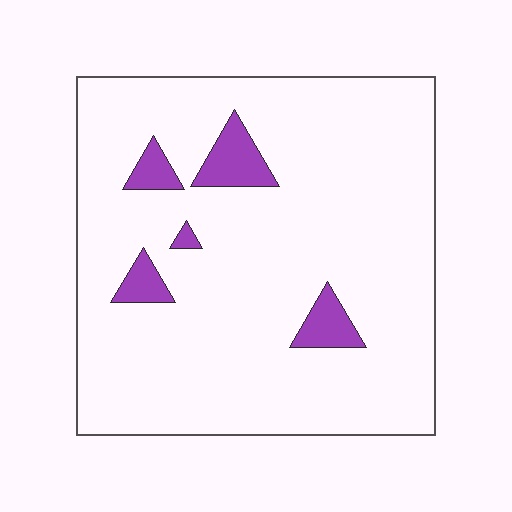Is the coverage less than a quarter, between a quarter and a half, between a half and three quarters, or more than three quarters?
Less than a quarter.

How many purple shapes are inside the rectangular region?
5.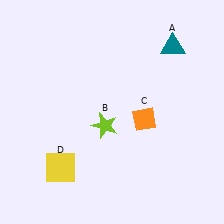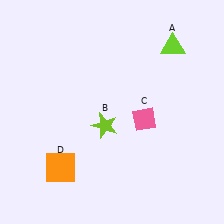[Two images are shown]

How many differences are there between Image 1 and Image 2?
There are 3 differences between the two images.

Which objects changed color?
A changed from teal to lime. C changed from orange to pink. D changed from yellow to orange.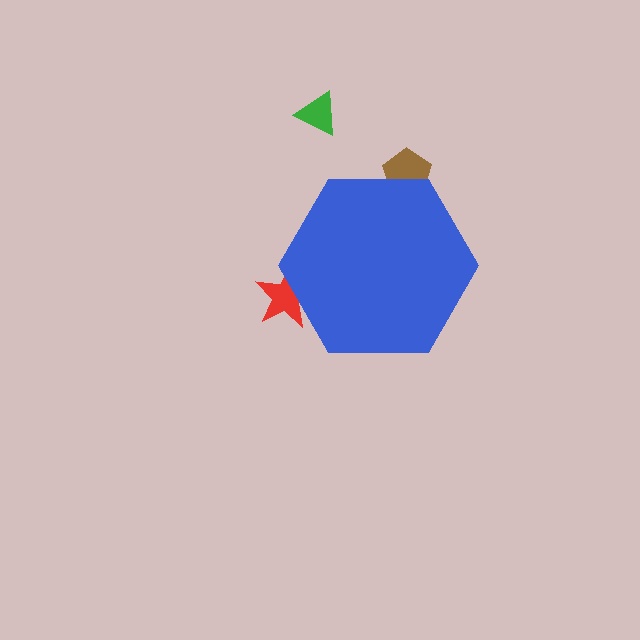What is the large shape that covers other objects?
A blue hexagon.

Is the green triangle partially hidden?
No, the green triangle is fully visible.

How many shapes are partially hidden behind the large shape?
2 shapes are partially hidden.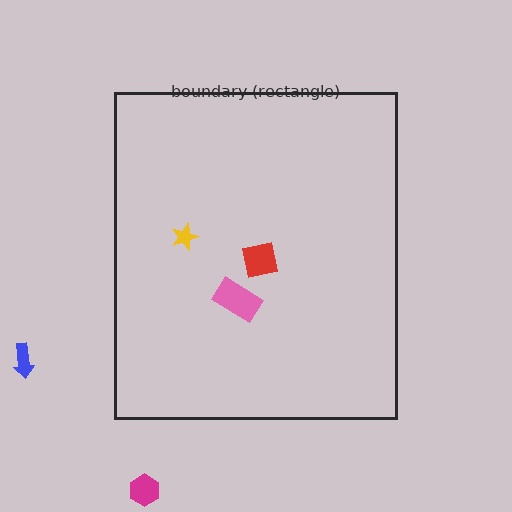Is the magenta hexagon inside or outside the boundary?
Outside.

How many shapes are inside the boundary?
3 inside, 2 outside.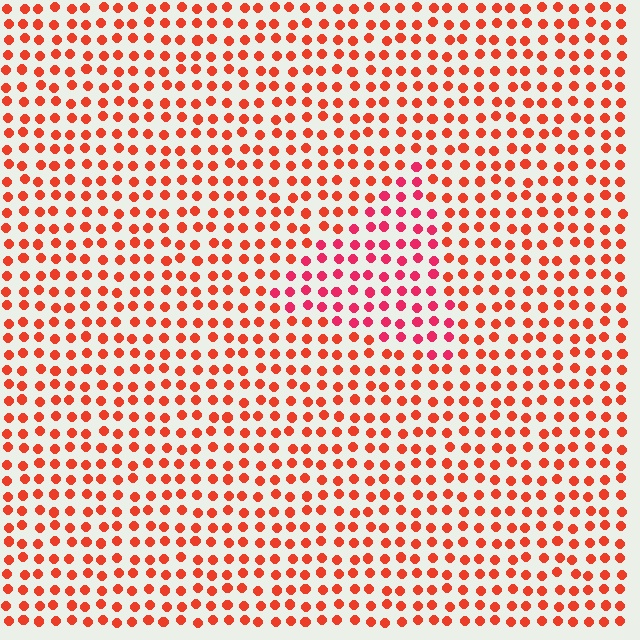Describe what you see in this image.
The image is filled with small red elements in a uniform arrangement. A triangle-shaped region is visible where the elements are tinted to a slightly different hue, forming a subtle color boundary.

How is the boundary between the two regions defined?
The boundary is defined purely by a slight shift in hue (about 27 degrees). Spacing, size, and orientation are identical on both sides.